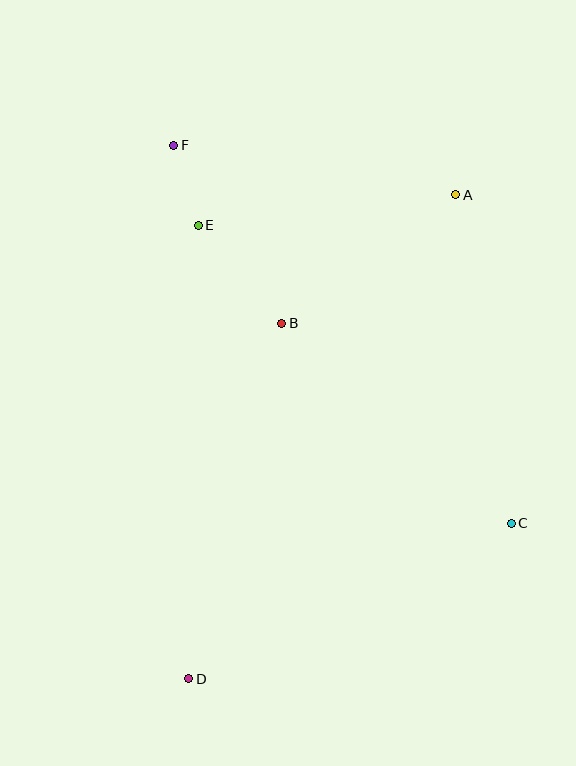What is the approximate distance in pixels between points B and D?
The distance between B and D is approximately 367 pixels.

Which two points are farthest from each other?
Points A and D are farthest from each other.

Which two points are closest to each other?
Points E and F are closest to each other.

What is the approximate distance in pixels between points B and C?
The distance between B and C is approximately 305 pixels.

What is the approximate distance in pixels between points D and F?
The distance between D and F is approximately 534 pixels.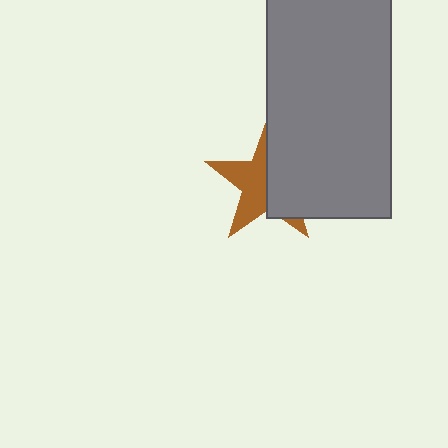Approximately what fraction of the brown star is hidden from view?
Roughly 51% of the brown star is hidden behind the gray rectangle.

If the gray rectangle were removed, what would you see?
You would see the complete brown star.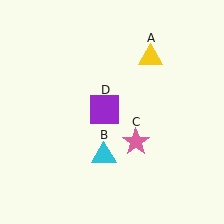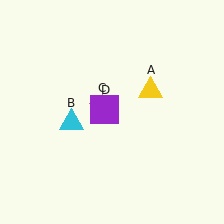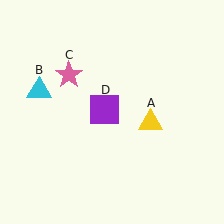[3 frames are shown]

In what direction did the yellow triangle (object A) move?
The yellow triangle (object A) moved down.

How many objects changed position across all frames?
3 objects changed position: yellow triangle (object A), cyan triangle (object B), pink star (object C).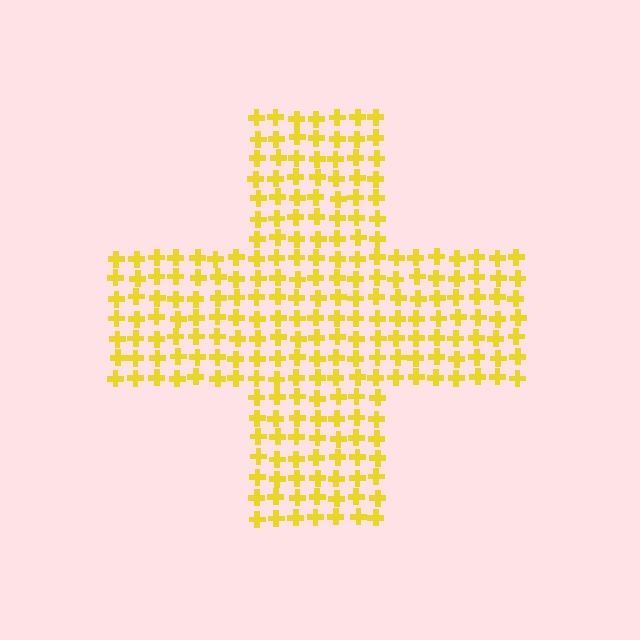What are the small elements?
The small elements are crosses.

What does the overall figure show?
The overall figure shows a cross.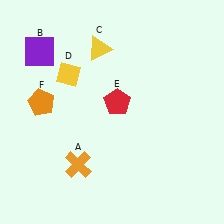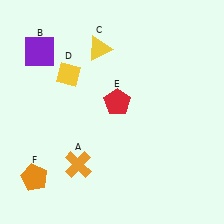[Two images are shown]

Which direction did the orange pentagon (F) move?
The orange pentagon (F) moved down.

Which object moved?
The orange pentagon (F) moved down.